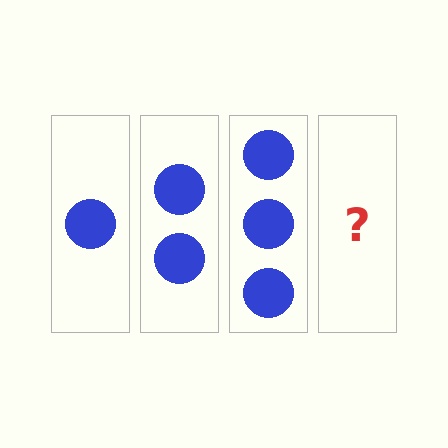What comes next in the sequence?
The next element should be 4 circles.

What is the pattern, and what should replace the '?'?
The pattern is that each step adds one more circle. The '?' should be 4 circles.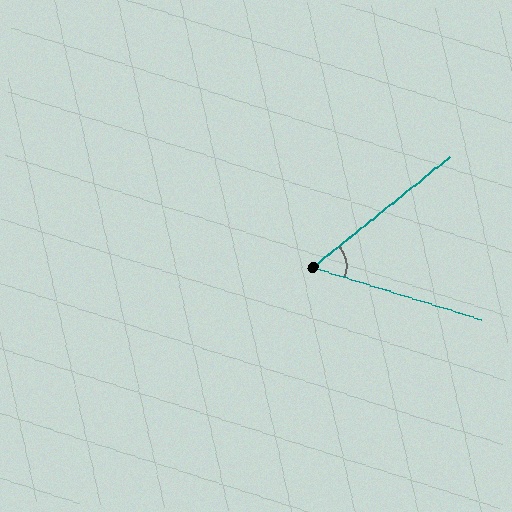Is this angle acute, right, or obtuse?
It is acute.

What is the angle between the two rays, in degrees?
Approximately 56 degrees.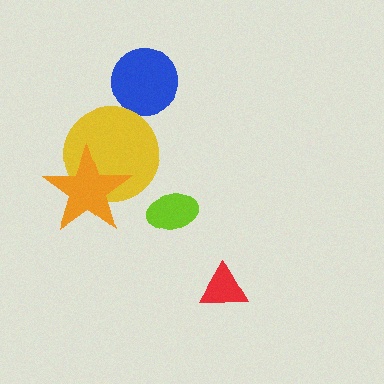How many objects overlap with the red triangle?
0 objects overlap with the red triangle.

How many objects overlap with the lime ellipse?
0 objects overlap with the lime ellipse.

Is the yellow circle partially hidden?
Yes, it is partially covered by another shape.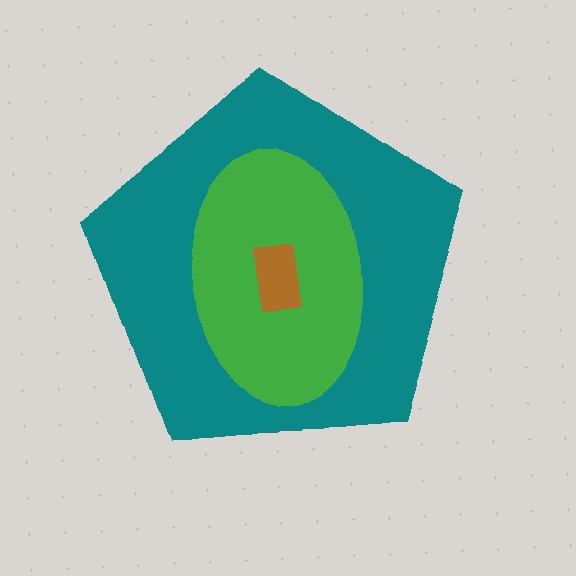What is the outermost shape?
The teal pentagon.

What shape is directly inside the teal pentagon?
The green ellipse.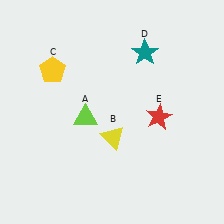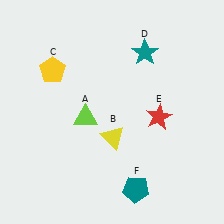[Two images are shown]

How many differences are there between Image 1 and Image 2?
There is 1 difference between the two images.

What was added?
A teal pentagon (F) was added in Image 2.